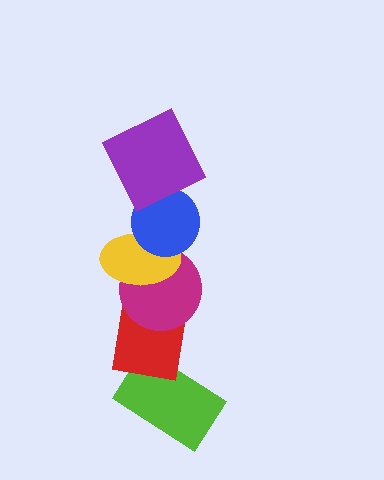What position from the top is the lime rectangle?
The lime rectangle is 6th from the top.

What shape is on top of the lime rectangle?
The red square is on top of the lime rectangle.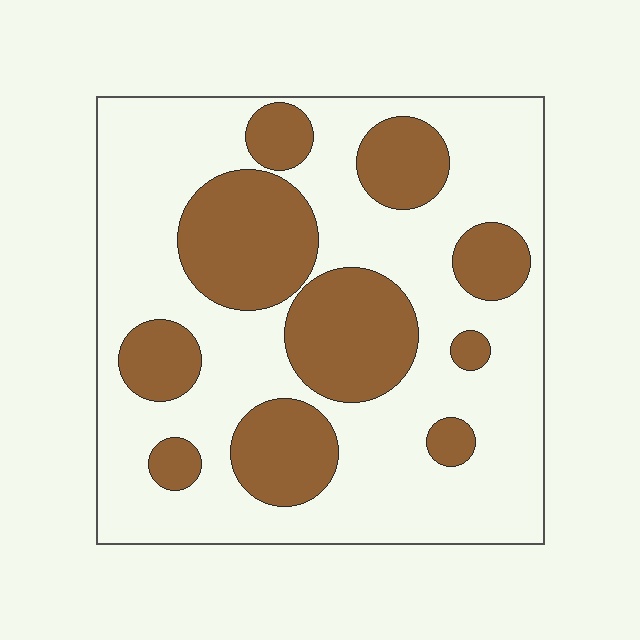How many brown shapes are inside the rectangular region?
10.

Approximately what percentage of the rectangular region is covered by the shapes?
Approximately 35%.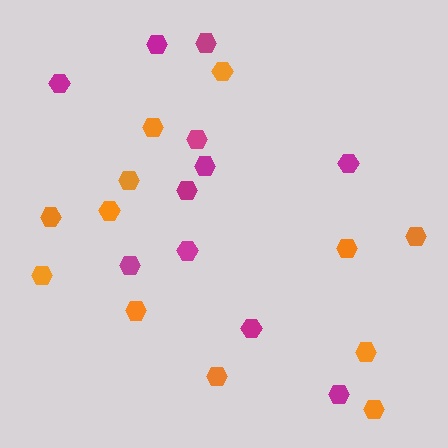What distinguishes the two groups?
There are 2 groups: one group of orange hexagons (12) and one group of magenta hexagons (11).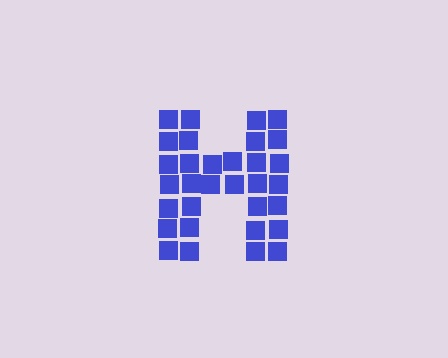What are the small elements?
The small elements are squares.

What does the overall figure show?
The overall figure shows the letter H.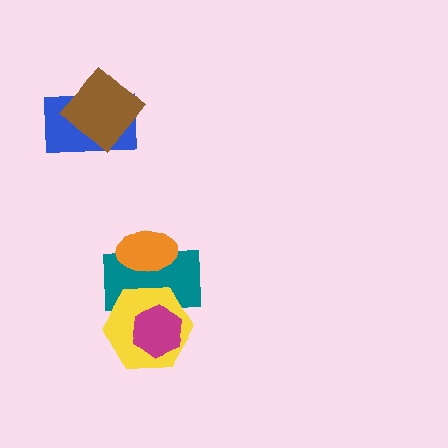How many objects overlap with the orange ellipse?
1 object overlaps with the orange ellipse.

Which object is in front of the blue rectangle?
The brown diamond is in front of the blue rectangle.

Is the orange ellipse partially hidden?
No, no other shape covers it.